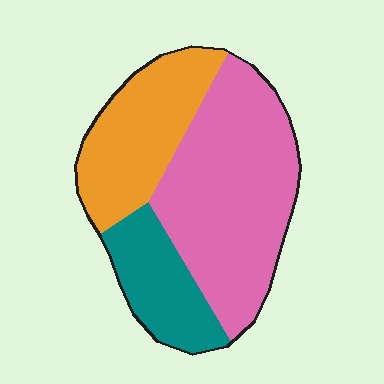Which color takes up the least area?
Teal, at roughly 20%.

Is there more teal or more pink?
Pink.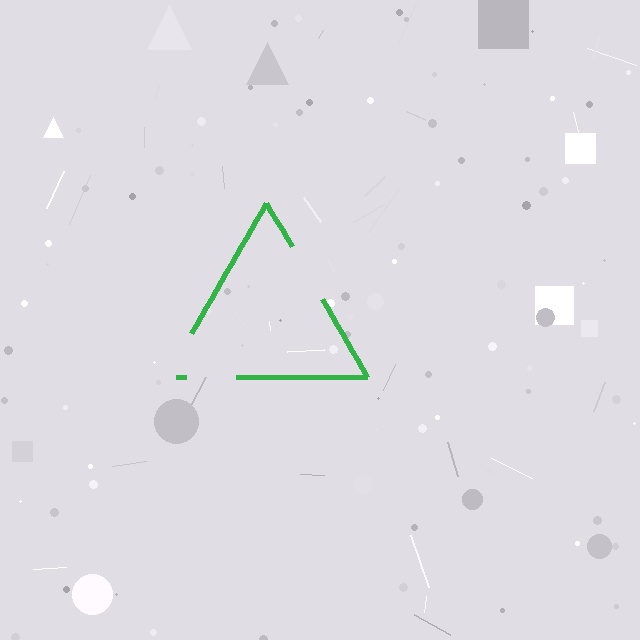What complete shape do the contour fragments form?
The contour fragments form a triangle.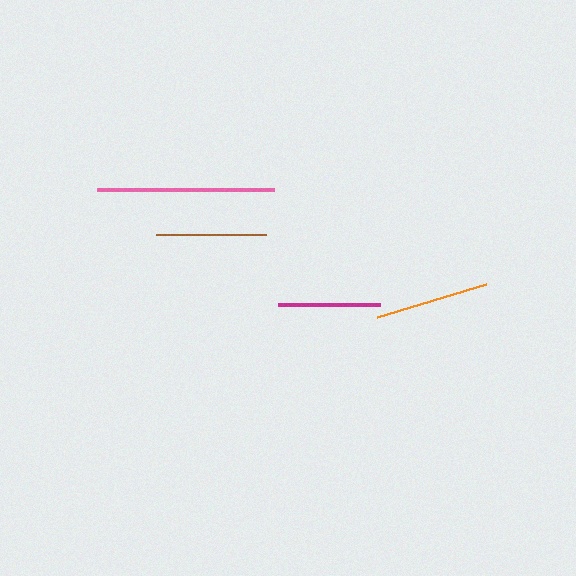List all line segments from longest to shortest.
From longest to shortest: pink, orange, brown, magenta.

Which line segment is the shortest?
The magenta line is the shortest at approximately 102 pixels.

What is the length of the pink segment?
The pink segment is approximately 176 pixels long.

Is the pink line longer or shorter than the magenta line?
The pink line is longer than the magenta line.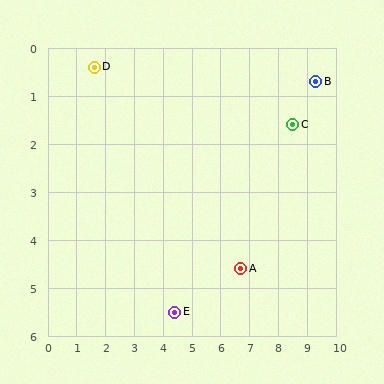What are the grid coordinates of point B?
Point B is at approximately (9.3, 0.7).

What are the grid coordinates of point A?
Point A is at approximately (6.7, 4.6).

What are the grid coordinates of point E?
Point E is at approximately (4.4, 5.5).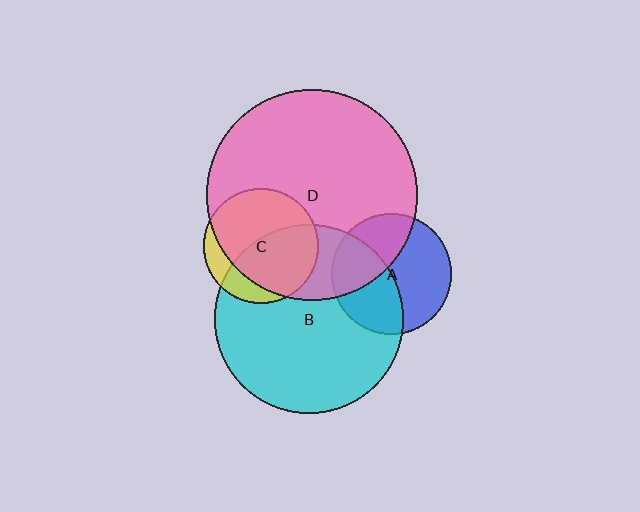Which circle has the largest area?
Circle D (pink).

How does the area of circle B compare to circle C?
Approximately 2.7 times.